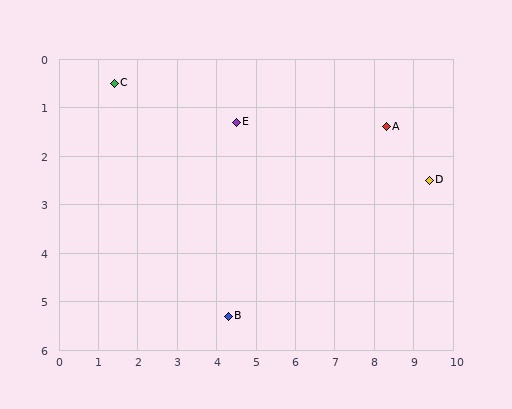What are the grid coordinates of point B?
Point B is at approximately (4.3, 5.3).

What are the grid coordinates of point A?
Point A is at approximately (8.3, 1.4).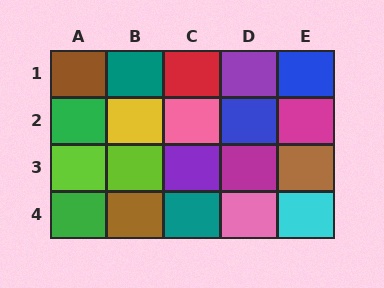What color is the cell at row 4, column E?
Cyan.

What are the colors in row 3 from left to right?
Lime, lime, purple, magenta, brown.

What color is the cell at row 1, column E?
Blue.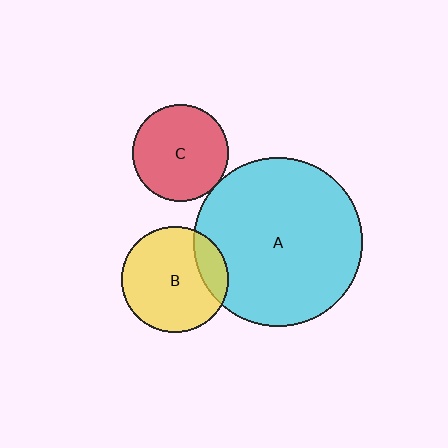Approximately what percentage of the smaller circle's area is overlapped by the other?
Approximately 15%.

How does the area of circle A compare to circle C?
Approximately 3.1 times.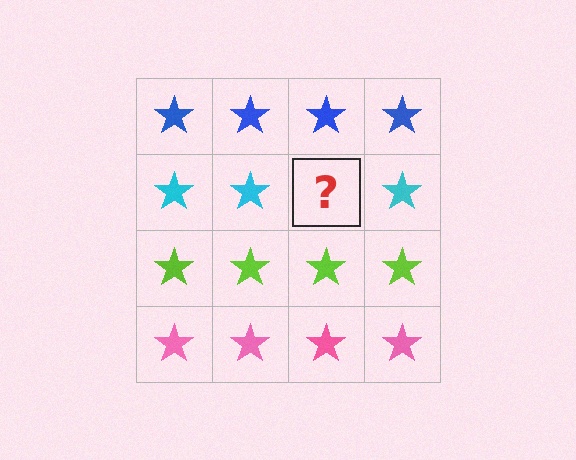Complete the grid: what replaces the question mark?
The question mark should be replaced with a cyan star.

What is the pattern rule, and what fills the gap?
The rule is that each row has a consistent color. The gap should be filled with a cyan star.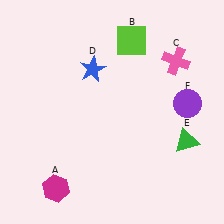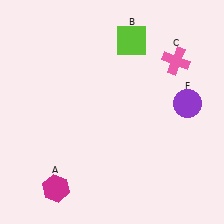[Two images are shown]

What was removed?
The green triangle (E), the blue star (D) were removed in Image 2.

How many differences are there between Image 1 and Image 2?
There are 2 differences between the two images.